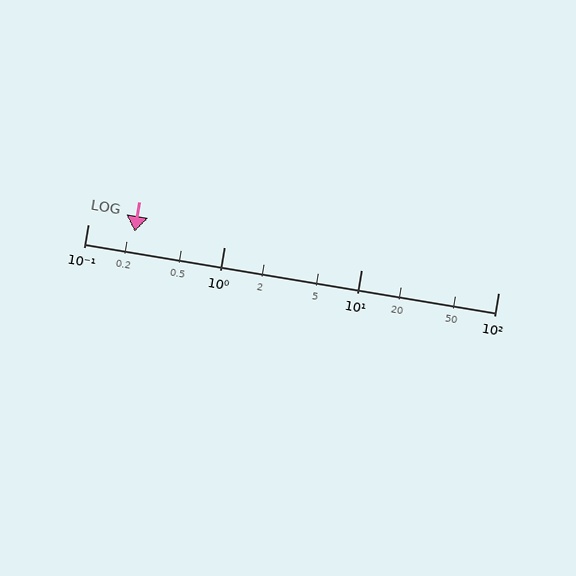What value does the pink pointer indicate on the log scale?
The pointer indicates approximately 0.22.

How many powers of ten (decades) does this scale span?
The scale spans 3 decades, from 0.1 to 100.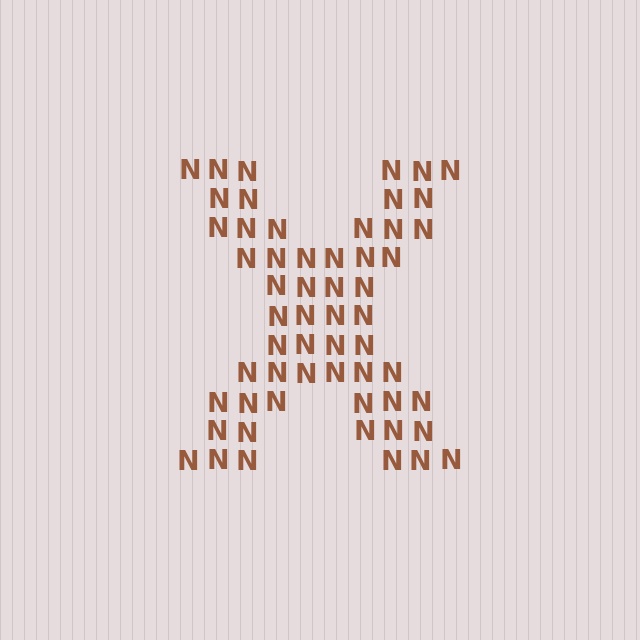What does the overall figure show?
The overall figure shows the letter X.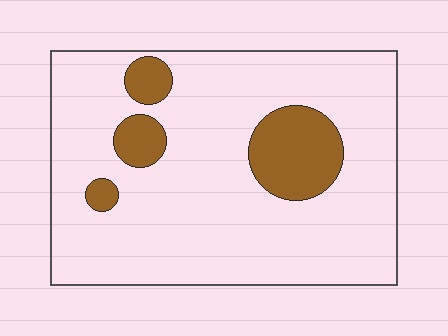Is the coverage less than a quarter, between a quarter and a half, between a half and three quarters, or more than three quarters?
Less than a quarter.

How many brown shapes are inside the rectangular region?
4.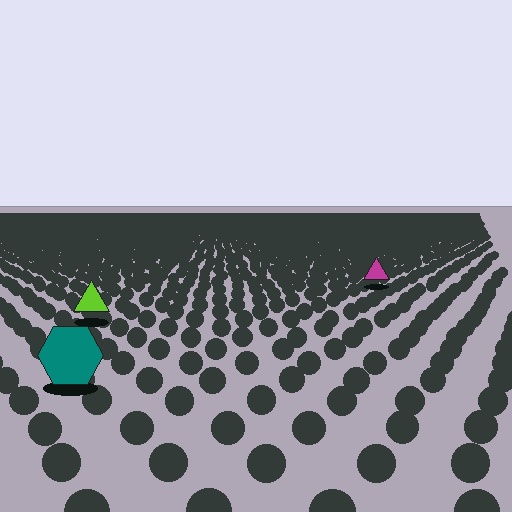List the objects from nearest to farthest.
From nearest to farthest: the teal hexagon, the lime triangle, the magenta triangle.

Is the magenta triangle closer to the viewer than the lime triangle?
No. The lime triangle is closer — you can tell from the texture gradient: the ground texture is coarser near it.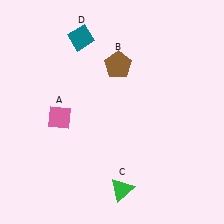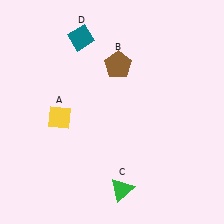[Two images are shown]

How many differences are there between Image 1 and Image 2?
There is 1 difference between the two images.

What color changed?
The diamond (A) changed from pink in Image 1 to yellow in Image 2.